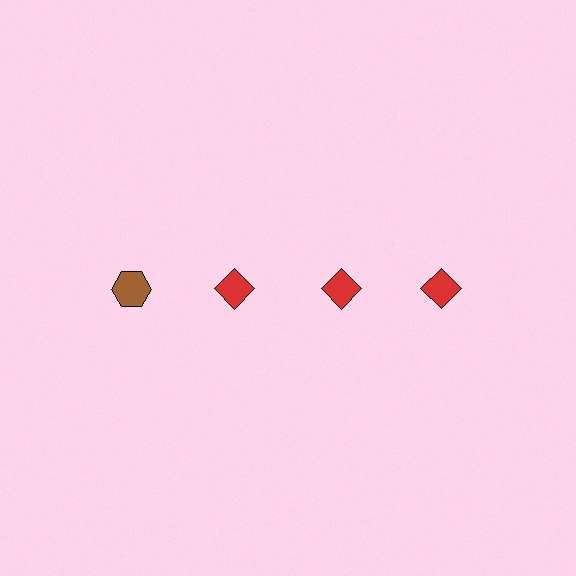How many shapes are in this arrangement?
There are 4 shapes arranged in a grid pattern.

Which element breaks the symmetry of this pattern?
The brown hexagon in the top row, leftmost column breaks the symmetry. All other shapes are red diamonds.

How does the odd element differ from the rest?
It differs in both color (brown instead of red) and shape (hexagon instead of diamond).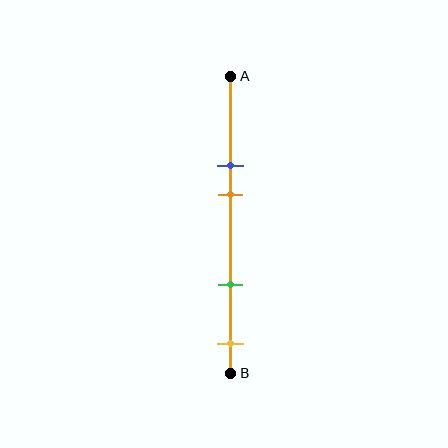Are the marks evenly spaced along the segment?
No, the marks are not evenly spaced.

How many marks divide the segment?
There are 4 marks dividing the segment.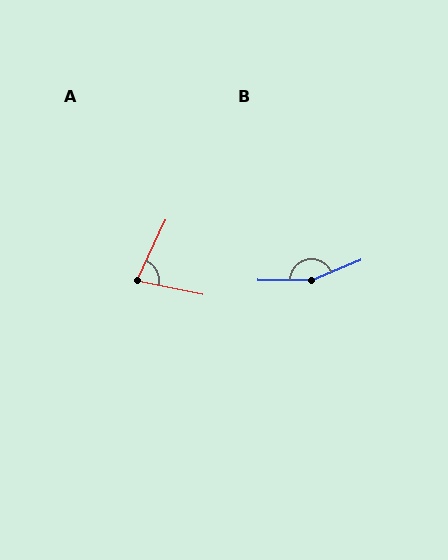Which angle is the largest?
B, at approximately 157 degrees.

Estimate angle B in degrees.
Approximately 157 degrees.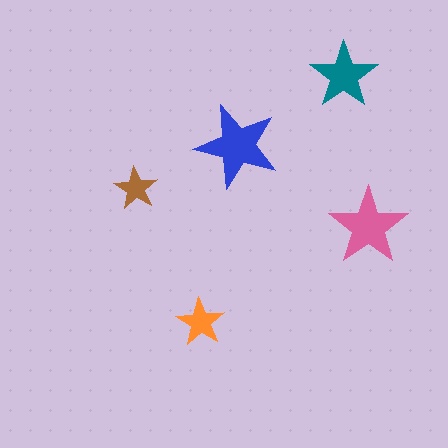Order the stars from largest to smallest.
the blue one, the pink one, the teal one, the orange one, the brown one.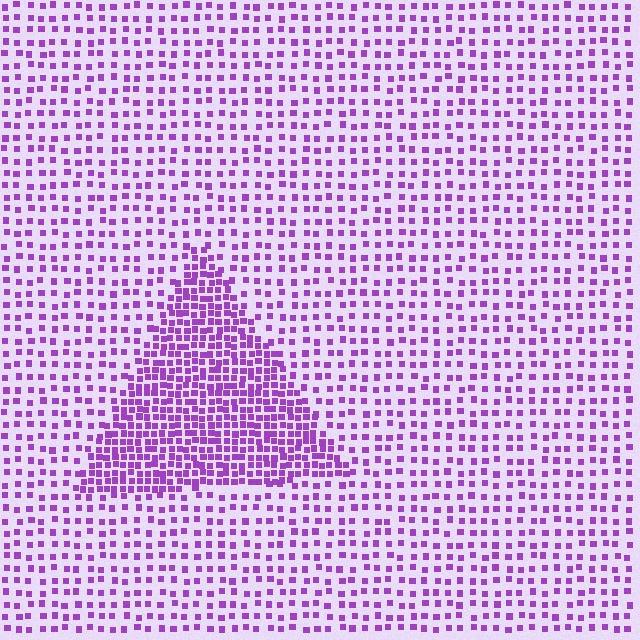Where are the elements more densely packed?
The elements are more densely packed inside the triangle boundary.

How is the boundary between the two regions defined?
The boundary is defined by a change in element density (approximately 2.3x ratio). All elements are the same color, size, and shape.